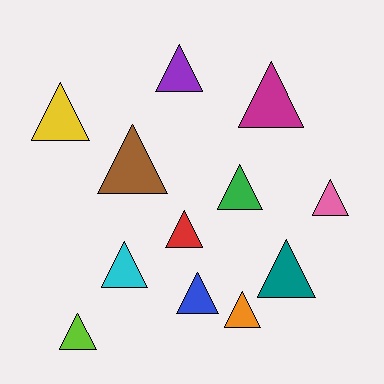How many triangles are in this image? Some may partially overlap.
There are 12 triangles.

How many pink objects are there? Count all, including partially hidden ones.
There is 1 pink object.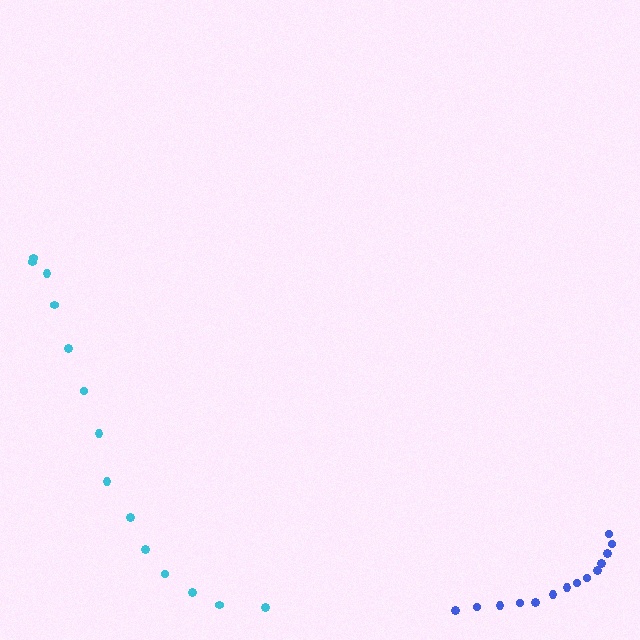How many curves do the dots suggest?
There are 2 distinct paths.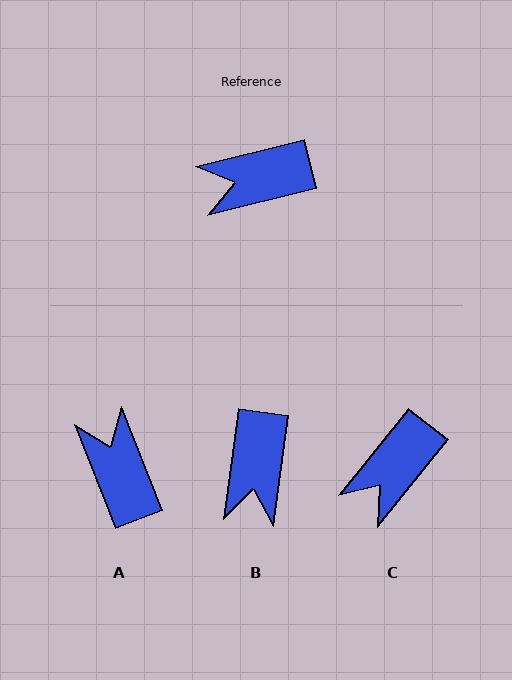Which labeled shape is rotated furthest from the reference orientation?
A, about 82 degrees away.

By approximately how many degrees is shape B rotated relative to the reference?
Approximately 69 degrees counter-clockwise.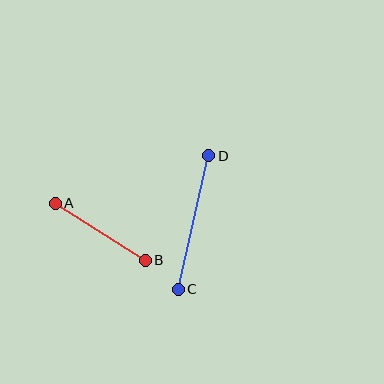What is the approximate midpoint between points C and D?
The midpoint is at approximately (194, 222) pixels.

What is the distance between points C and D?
The distance is approximately 137 pixels.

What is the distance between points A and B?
The distance is approximately 106 pixels.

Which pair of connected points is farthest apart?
Points C and D are farthest apart.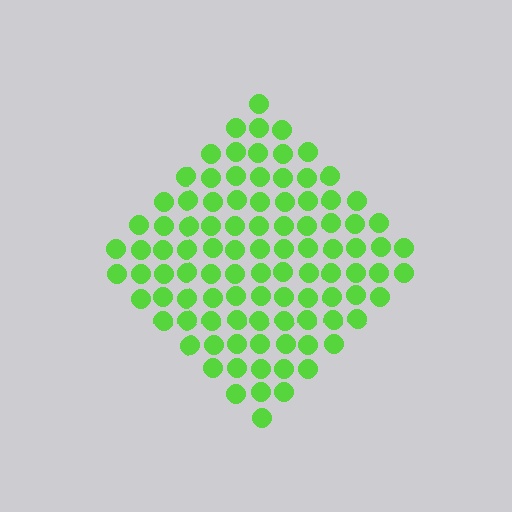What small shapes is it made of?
It is made of small circles.